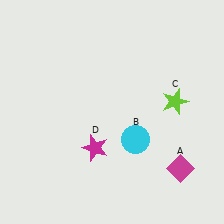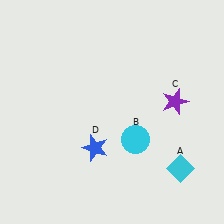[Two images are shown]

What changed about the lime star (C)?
In Image 1, C is lime. In Image 2, it changed to purple.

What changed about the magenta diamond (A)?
In Image 1, A is magenta. In Image 2, it changed to cyan.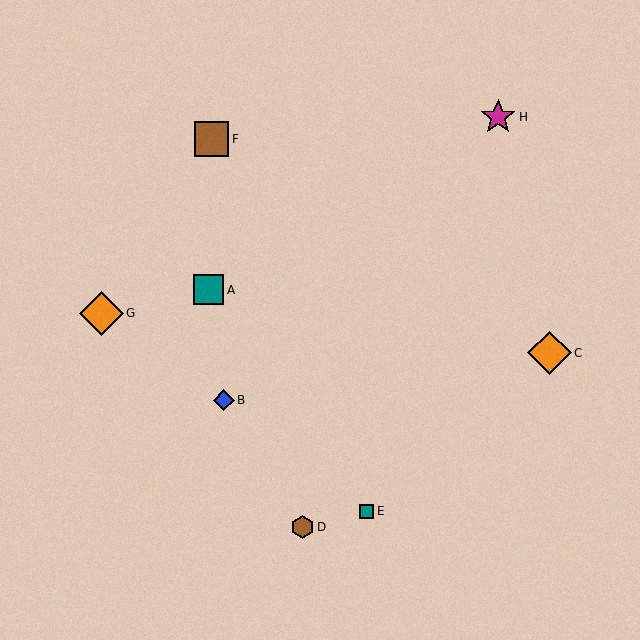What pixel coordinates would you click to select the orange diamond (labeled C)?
Click at (550, 353) to select the orange diamond C.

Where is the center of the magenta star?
The center of the magenta star is at (498, 117).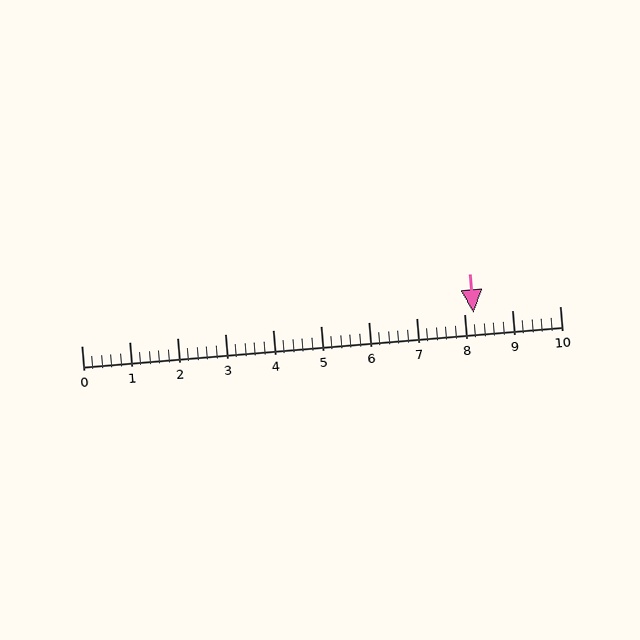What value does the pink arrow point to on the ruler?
The pink arrow points to approximately 8.2.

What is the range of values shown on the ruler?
The ruler shows values from 0 to 10.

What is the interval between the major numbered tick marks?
The major tick marks are spaced 1 units apart.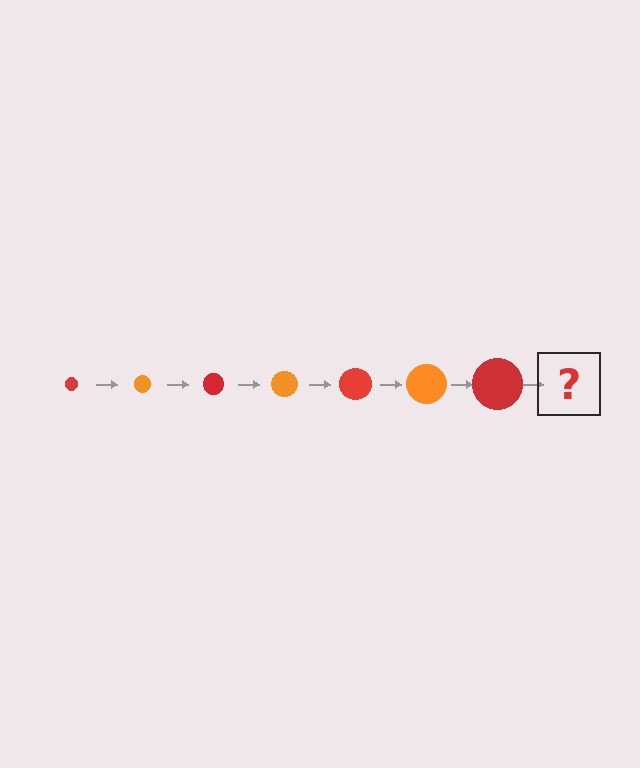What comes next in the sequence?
The next element should be an orange circle, larger than the previous one.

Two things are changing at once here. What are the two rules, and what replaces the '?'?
The two rules are that the circle grows larger each step and the color cycles through red and orange. The '?' should be an orange circle, larger than the previous one.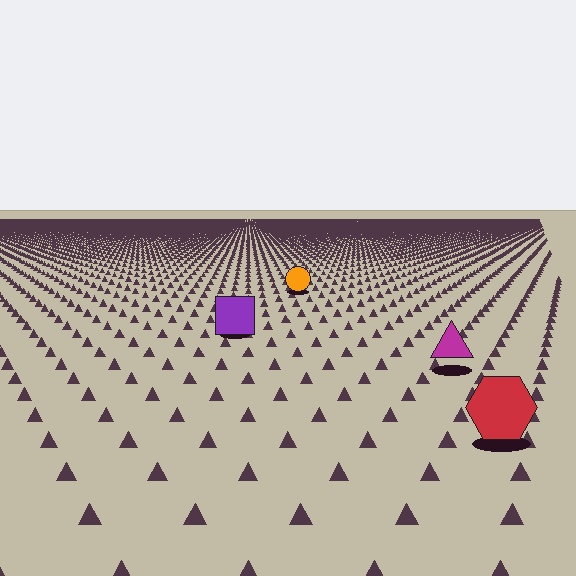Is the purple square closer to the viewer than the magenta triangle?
No. The magenta triangle is closer — you can tell from the texture gradient: the ground texture is coarser near it.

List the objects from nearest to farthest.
From nearest to farthest: the red hexagon, the magenta triangle, the purple square, the orange circle.